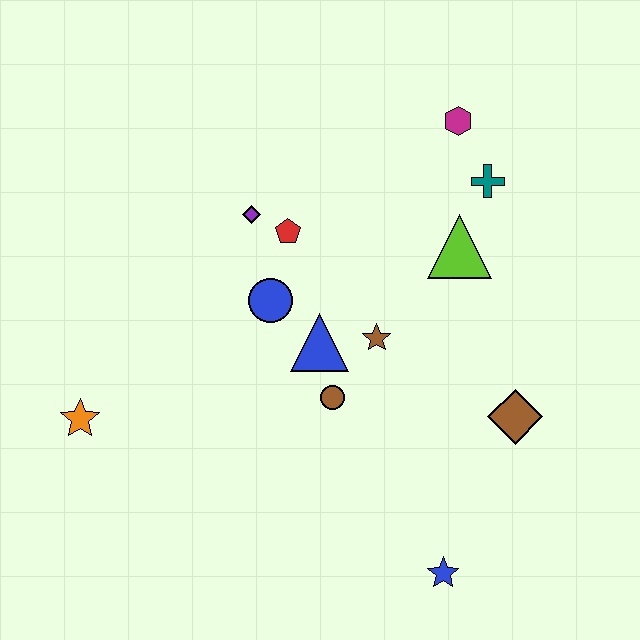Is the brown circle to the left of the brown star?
Yes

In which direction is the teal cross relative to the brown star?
The teal cross is above the brown star.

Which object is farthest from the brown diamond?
The orange star is farthest from the brown diamond.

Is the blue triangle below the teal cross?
Yes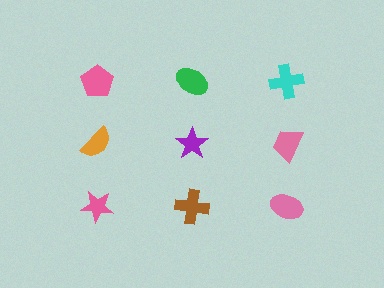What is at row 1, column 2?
A green ellipse.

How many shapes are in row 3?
3 shapes.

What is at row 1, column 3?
A cyan cross.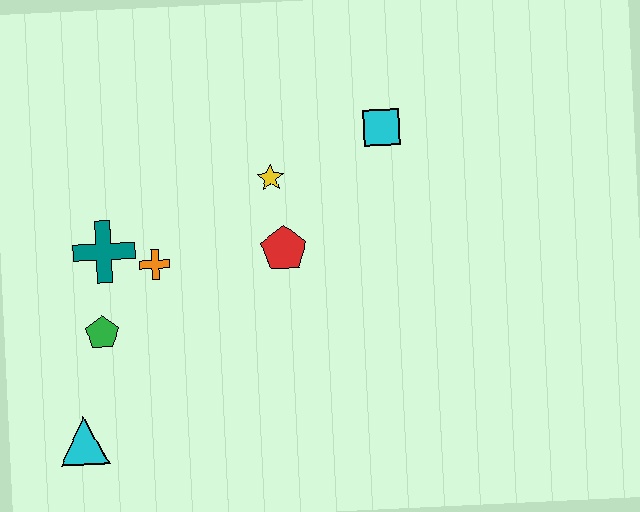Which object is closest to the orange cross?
The teal cross is closest to the orange cross.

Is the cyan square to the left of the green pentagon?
No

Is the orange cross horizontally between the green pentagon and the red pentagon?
Yes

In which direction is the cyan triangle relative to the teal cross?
The cyan triangle is below the teal cross.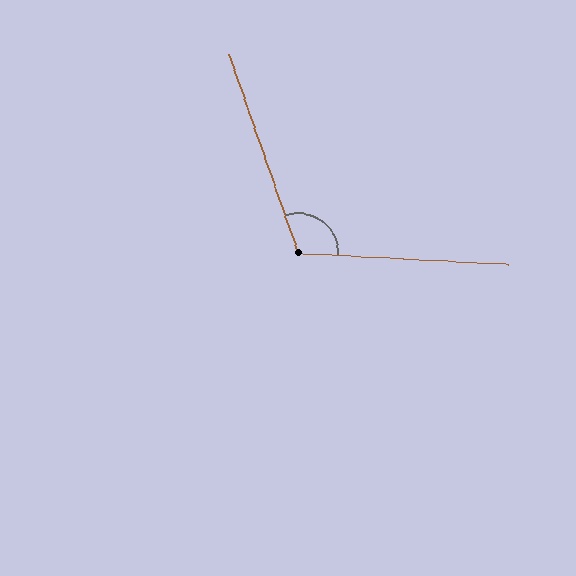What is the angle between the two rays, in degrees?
Approximately 112 degrees.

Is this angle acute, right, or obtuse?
It is obtuse.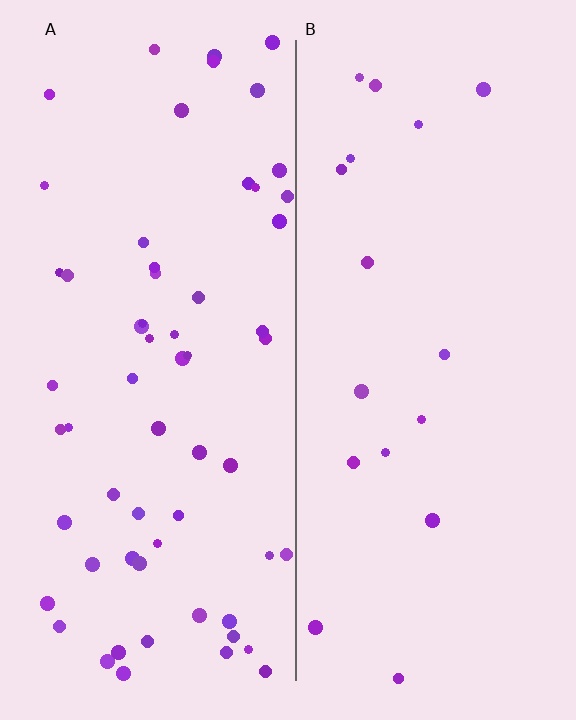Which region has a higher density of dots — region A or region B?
A (the left).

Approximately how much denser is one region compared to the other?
Approximately 3.5× — region A over region B.